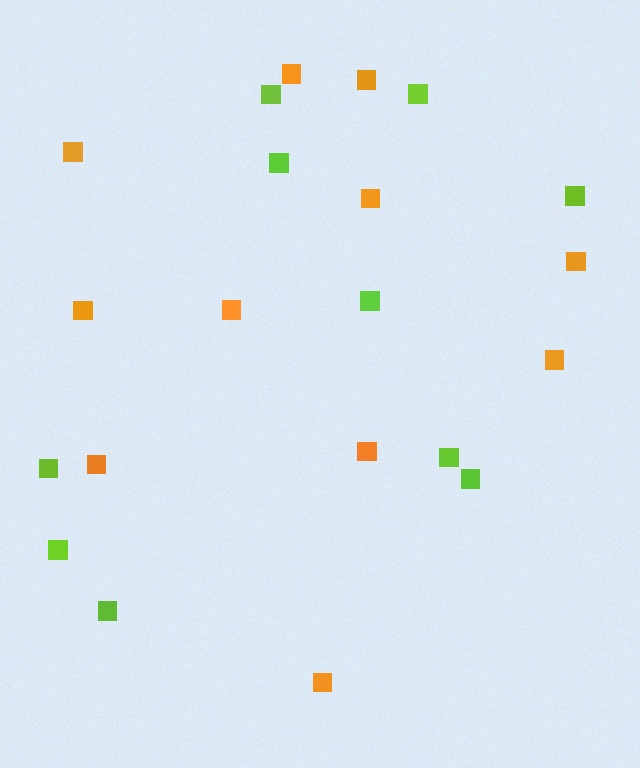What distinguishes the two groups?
There are 2 groups: one group of lime squares (10) and one group of orange squares (11).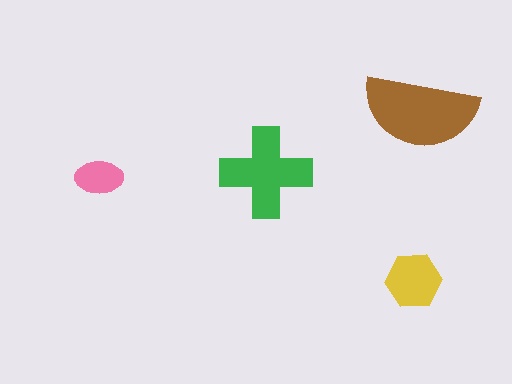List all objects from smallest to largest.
The pink ellipse, the yellow hexagon, the green cross, the brown semicircle.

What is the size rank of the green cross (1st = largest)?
2nd.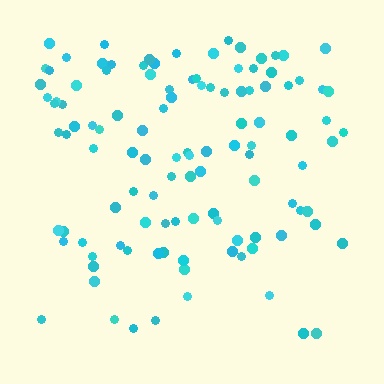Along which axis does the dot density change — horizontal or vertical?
Vertical.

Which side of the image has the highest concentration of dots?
The top.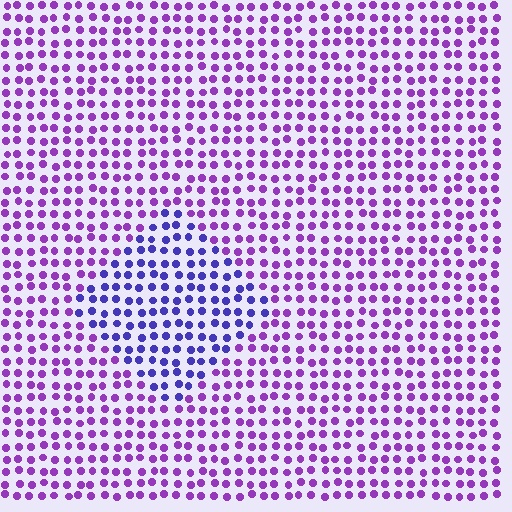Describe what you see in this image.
The image is filled with small purple elements in a uniform arrangement. A diamond-shaped region is visible where the elements are tinted to a slightly different hue, forming a subtle color boundary.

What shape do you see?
I see a diamond.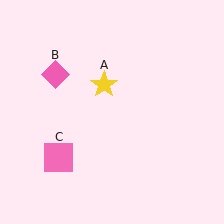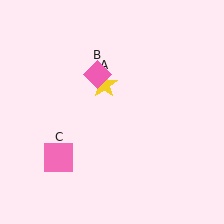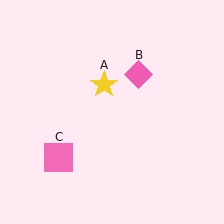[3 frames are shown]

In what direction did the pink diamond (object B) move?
The pink diamond (object B) moved right.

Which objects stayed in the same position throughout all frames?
Yellow star (object A) and pink square (object C) remained stationary.